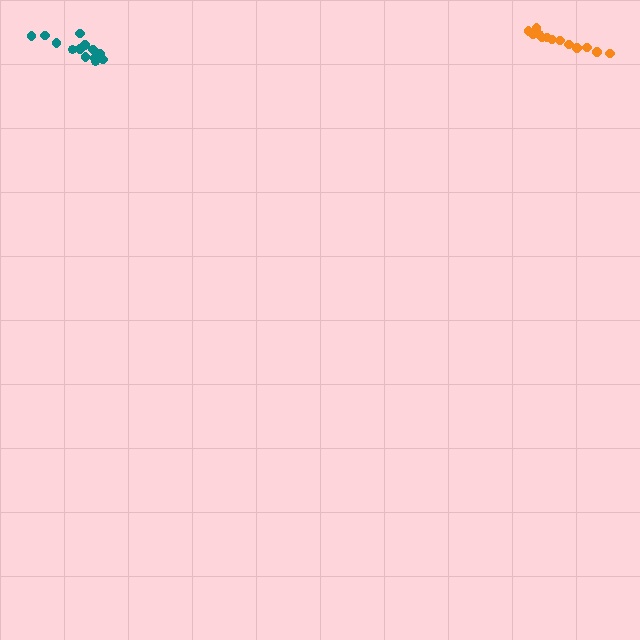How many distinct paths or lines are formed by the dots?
There are 2 distinct paths.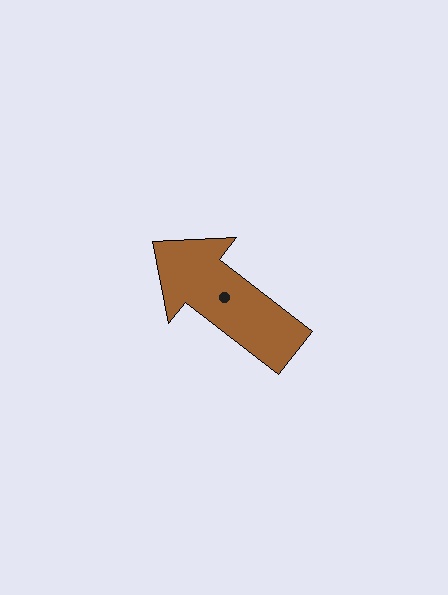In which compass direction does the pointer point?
Northwest.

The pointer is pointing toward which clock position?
Roughly 10 o'clock.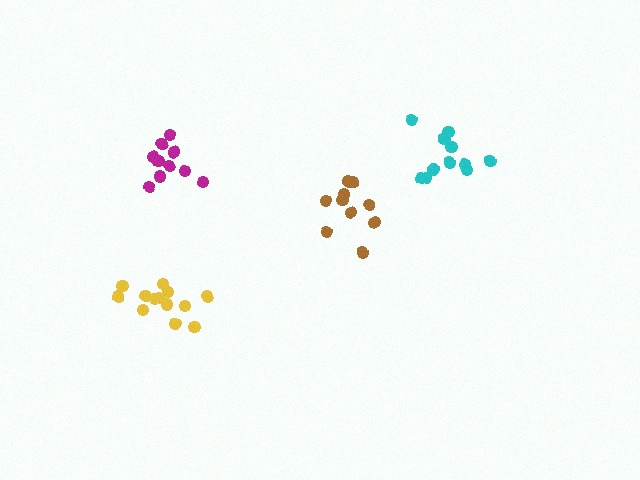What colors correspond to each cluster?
The clusters are colored: magenta, cyan, yellow, brown.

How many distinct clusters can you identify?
There are 4 distinct clusters.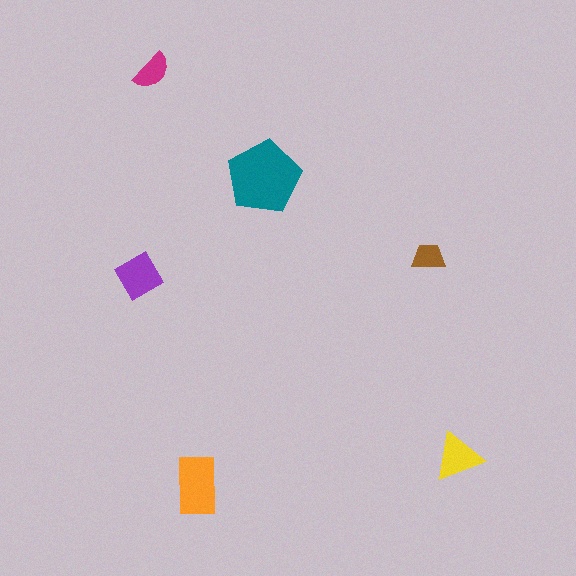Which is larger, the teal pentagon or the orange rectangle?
The teal pentagon.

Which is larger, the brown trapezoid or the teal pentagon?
The teal pentagon.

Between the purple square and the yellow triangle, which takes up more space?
The purple square.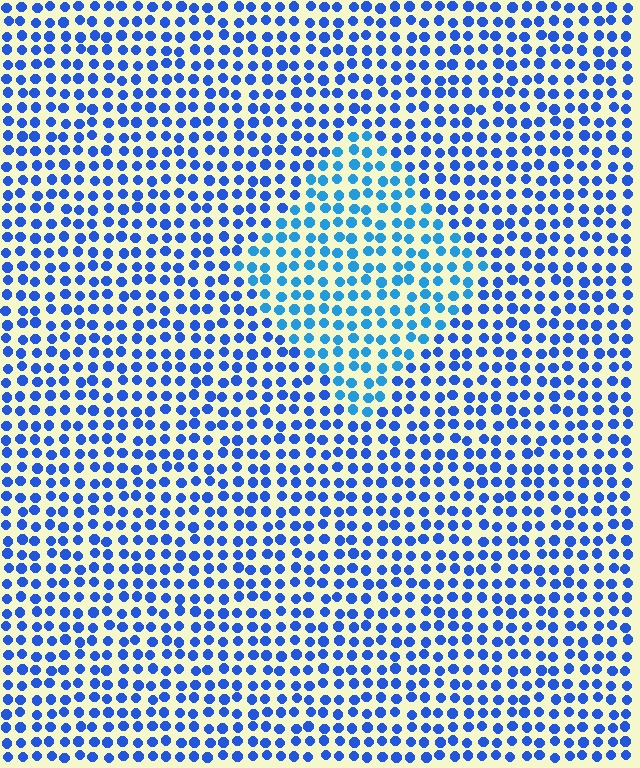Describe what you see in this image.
The image is filled with small blue elements in a uniform arrangement. A diamond-shaped region is visible where the elements are tinted to a slightly different hue, forming a subtle color boundary.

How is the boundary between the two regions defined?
The boundary is defined purely by a slight shift in hue (about 23 degrees). Spacing, size, and orientation are identical on both sides.